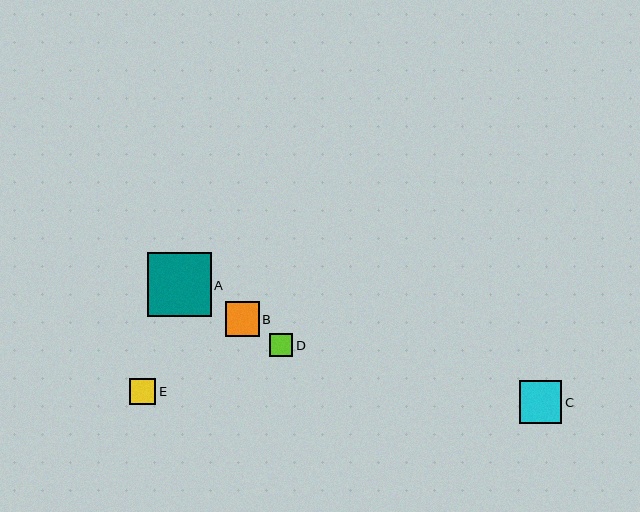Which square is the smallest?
Square D is the smallest with a size of approximately 23 pixels.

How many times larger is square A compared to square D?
Square A is approximately 2.8 times the size of square D.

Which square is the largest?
Square A is the largest with a size of approximately 64 pixels.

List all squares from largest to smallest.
From largest to smallest: A, C, B, E, D.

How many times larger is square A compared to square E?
Square A is approximately 2.4 times the size of square E.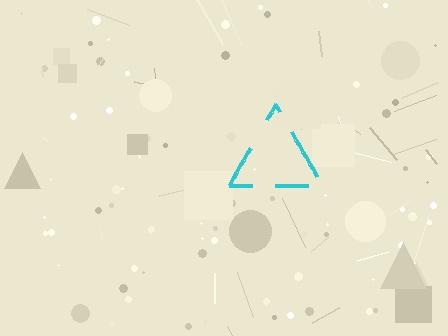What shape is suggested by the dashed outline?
The dashed outline suggests a triangle.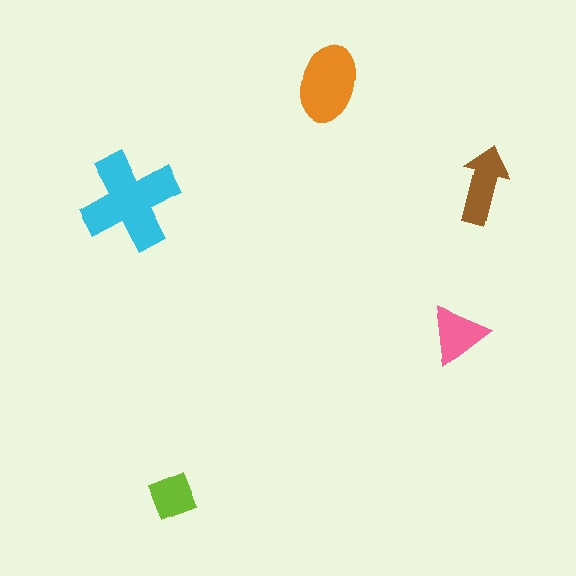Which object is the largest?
The cyan cross.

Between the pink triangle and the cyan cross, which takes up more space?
The cyan cross.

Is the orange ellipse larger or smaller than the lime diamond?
Larger.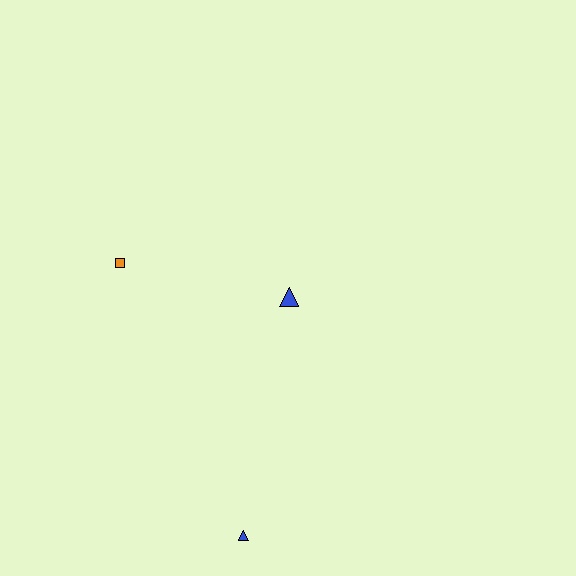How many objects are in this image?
There are 3 objects.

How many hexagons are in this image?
There are no hexagons.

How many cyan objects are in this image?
There are no cyan objects.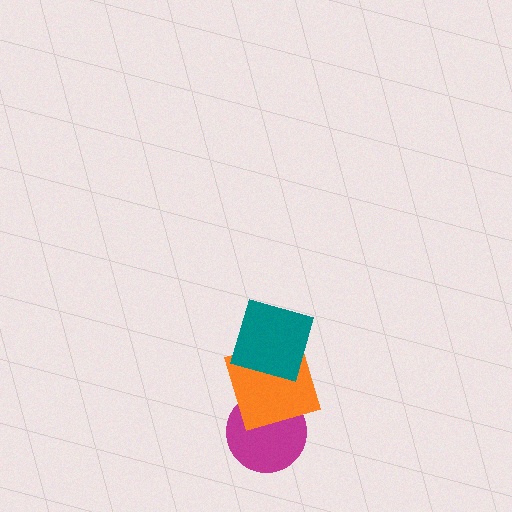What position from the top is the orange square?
The orange square is 2nd from the top.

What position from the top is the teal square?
The teal square is 1st from the top.